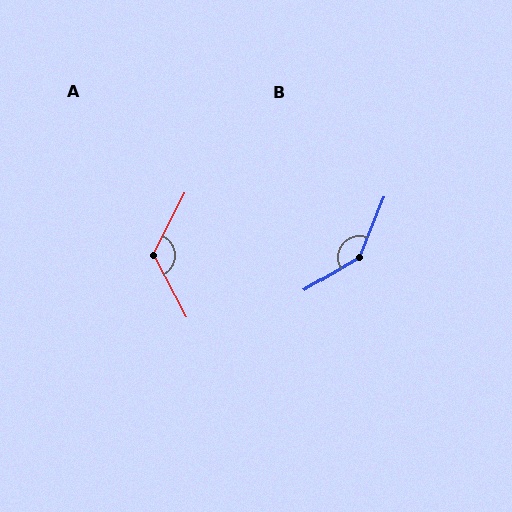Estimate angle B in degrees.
Approximately 143 degrees.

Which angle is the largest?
B, at approximately 143 degrees.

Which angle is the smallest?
A, at approximately 125 degrees.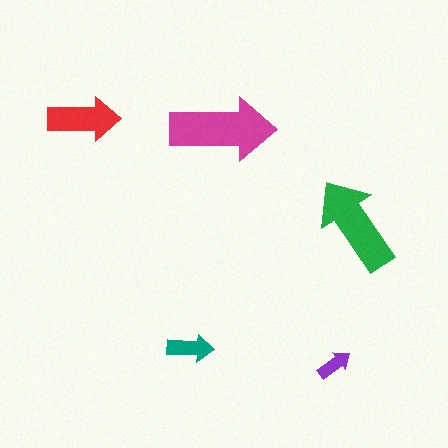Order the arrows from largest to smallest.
the magenta one, the green one, the red one, the teal one, the purple one.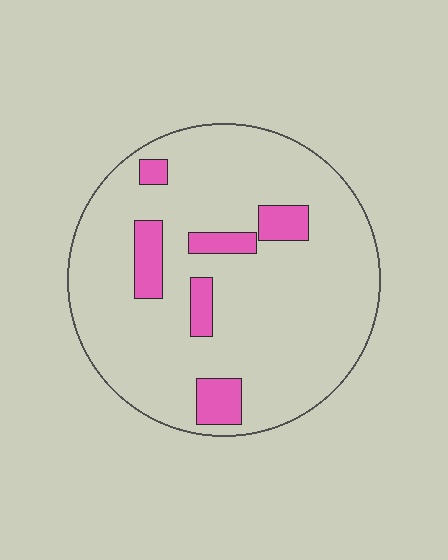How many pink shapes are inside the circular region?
6.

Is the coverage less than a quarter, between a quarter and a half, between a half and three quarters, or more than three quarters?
Less than a quarter.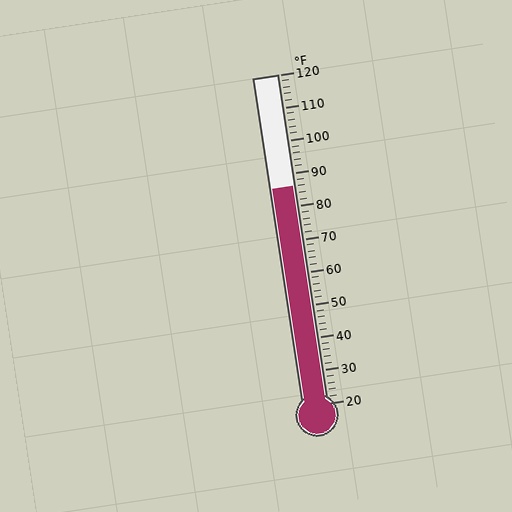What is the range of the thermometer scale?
The thermometer scale ranges from 20°F to 120°F.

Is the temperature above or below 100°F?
The temperature is below 100°F.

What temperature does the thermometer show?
The thermometer shows approximately 86°F.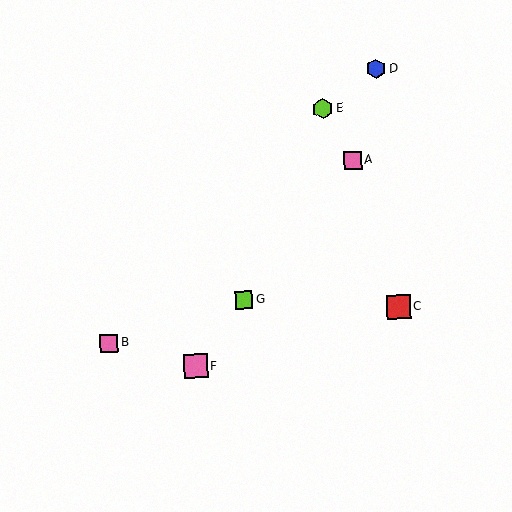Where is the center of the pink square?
The center of the pink square is at (109, 343).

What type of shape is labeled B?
Shape B is a pink square.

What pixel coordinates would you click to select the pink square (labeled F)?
Click at (196, 366) to select the pink square F.